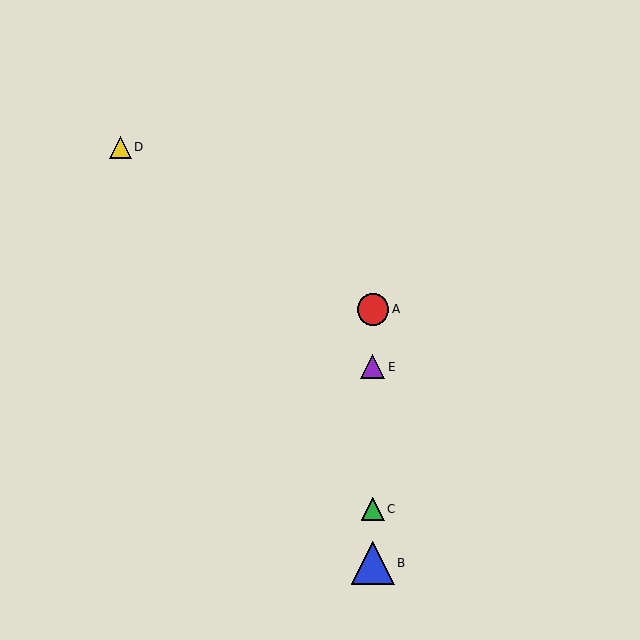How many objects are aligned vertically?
4 objects (A, B, C, E) are aligned vertically.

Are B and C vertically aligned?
Yes, both are at x≈373.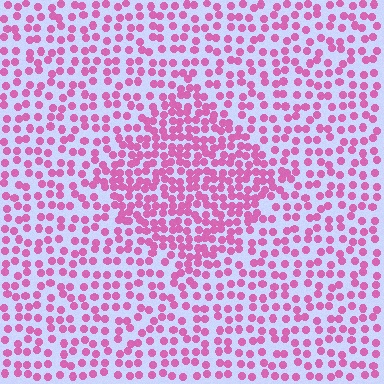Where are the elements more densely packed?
The elements are more densely packed inside the diamond boundary.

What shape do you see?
I see a diamond.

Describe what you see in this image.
The image contains small pink elements arranged at two different densities. A diamond-shaped region is visible where the elements are more densely packed than the surrounding area.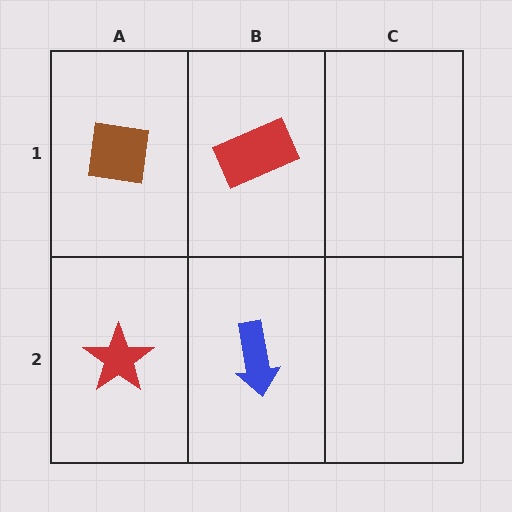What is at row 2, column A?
A red star.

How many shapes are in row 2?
2 shapes.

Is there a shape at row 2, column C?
No, that cell is empty.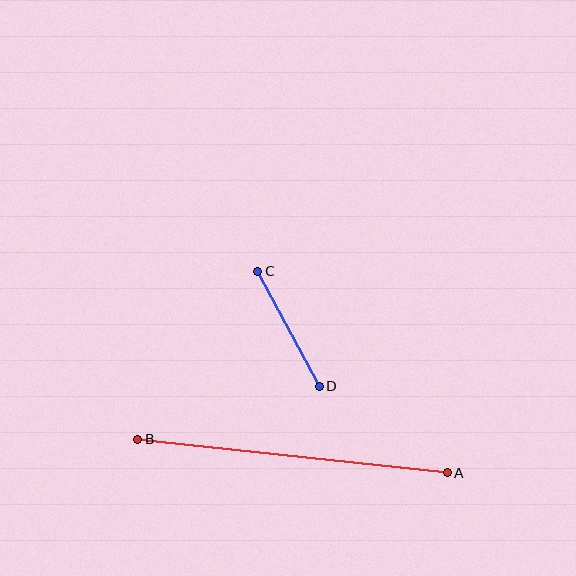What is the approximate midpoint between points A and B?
The midpoint is at approximately (292, 456) pixels.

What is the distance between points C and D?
The distance is approximately 130 pixels.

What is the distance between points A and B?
The distance is approximately 311 pixels.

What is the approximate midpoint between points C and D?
The midpoint is at approximately (289, 329) pixels.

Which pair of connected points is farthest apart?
Points A and B are farthest apart.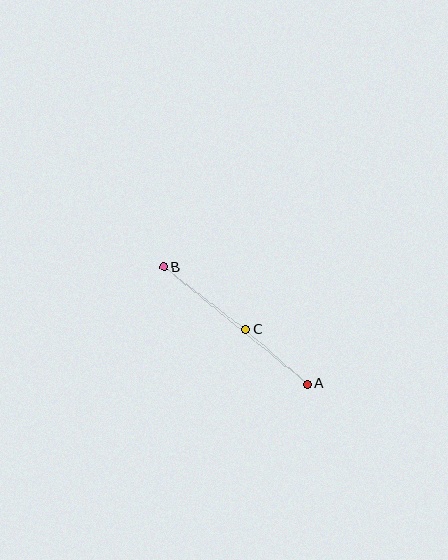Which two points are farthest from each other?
Points A and B are farthest from each other.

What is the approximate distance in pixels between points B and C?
The distance between B and C is approximately 103 pixels.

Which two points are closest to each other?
Points A and C are closest to each other.